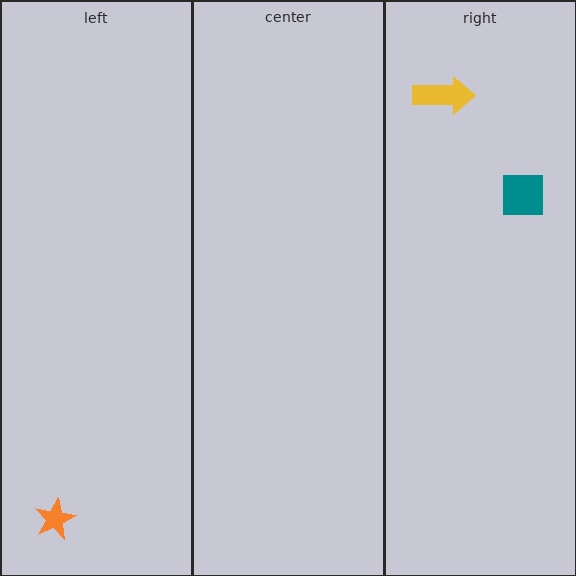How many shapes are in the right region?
2.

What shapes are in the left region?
The orange star.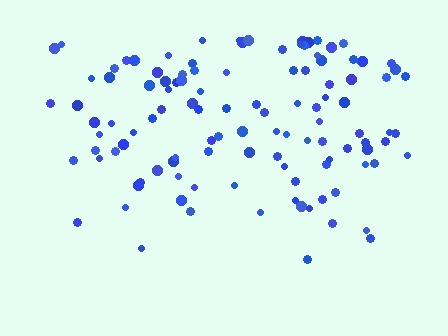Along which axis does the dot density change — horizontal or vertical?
Vertical.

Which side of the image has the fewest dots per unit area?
The bottom.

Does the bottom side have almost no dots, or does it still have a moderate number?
Still a moderate number, just noticeably fewer than the top.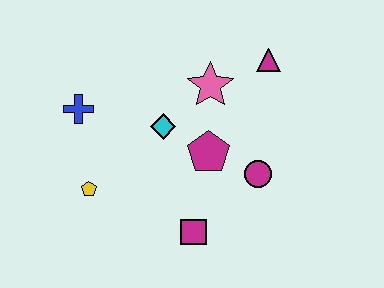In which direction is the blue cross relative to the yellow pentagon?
The blue cross is above the yellow pentagon.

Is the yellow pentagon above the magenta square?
Yes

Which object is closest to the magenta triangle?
The pink star is closest to the magenta triangle.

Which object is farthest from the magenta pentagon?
The blue cross is farthest from the magenta pentagon.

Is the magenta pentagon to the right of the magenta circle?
No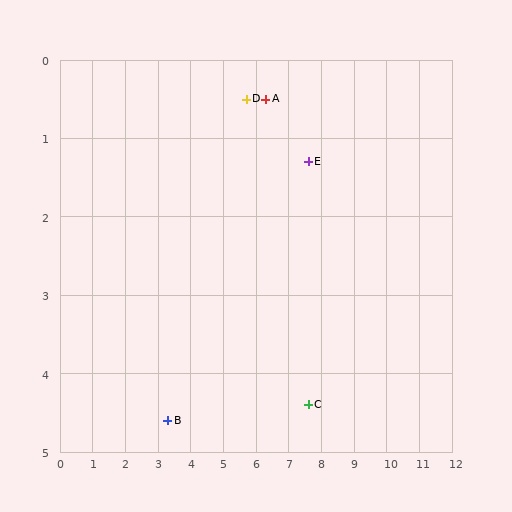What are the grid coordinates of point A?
Point A is at approximately (6.3, 0.5).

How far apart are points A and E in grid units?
Points A and E are about 1.5 grid units apart.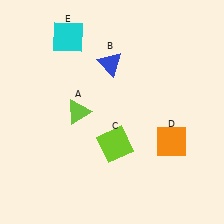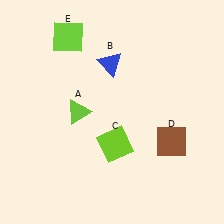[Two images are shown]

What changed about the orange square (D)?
In Image 1, D is orange. In Image 2, it changed to brown.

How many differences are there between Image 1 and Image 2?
There are 2 differences between the two images.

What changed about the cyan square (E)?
In Image 1, E is cyan. In Image 2, it changed to lime.